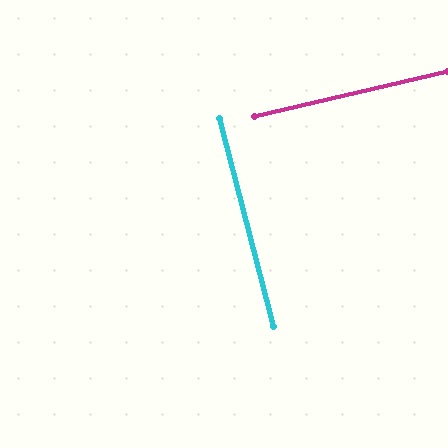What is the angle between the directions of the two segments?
Approximately 89 degrees.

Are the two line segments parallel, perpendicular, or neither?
Perpendicular — they meet at approximately 89°.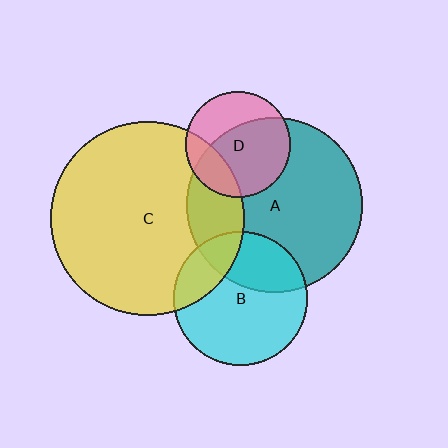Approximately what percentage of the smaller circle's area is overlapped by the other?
Approximately 20%.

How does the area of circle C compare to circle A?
Approximately 1.2 times.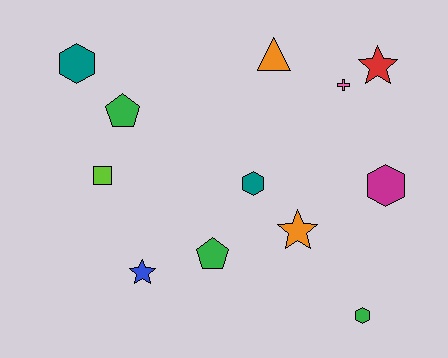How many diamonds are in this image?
There are no diamonds.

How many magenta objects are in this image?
There is 1 magenta object.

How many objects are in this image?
There are 12 objects.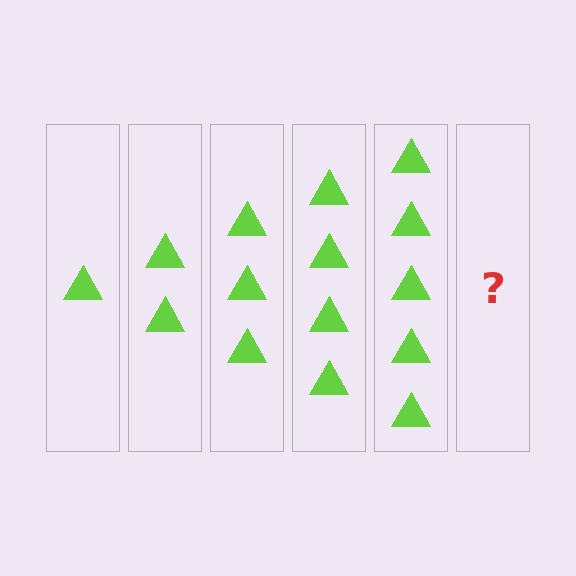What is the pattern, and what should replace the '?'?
The pattern is that each step adds one more triangle. The '?' should be 6 triangles.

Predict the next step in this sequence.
The next step is 6 triangles.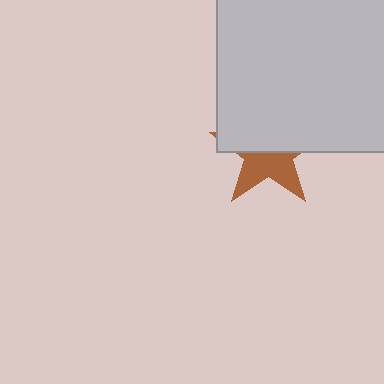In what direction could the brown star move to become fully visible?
The brown star could move down. That would shift it out from behind the light gray rectangle entirely.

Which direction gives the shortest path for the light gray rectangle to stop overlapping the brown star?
Moving up gives the shortest separation.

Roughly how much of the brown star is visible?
A small part of it is visible (roughly 43%).